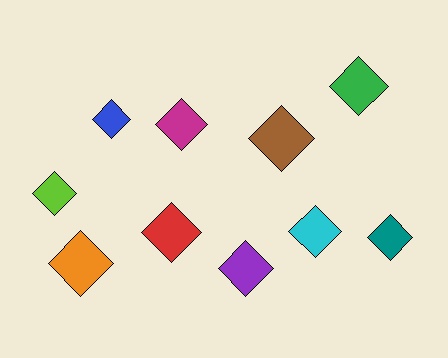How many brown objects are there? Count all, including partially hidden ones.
There is 1 brown object.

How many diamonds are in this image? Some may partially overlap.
There are 10 diamonds.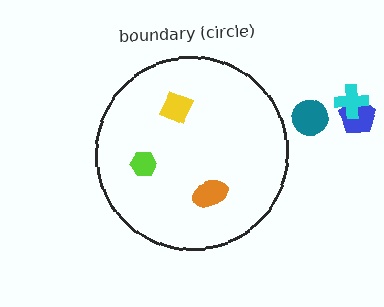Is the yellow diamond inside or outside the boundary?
Inside.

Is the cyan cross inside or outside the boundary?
Outside.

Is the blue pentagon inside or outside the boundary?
Outside.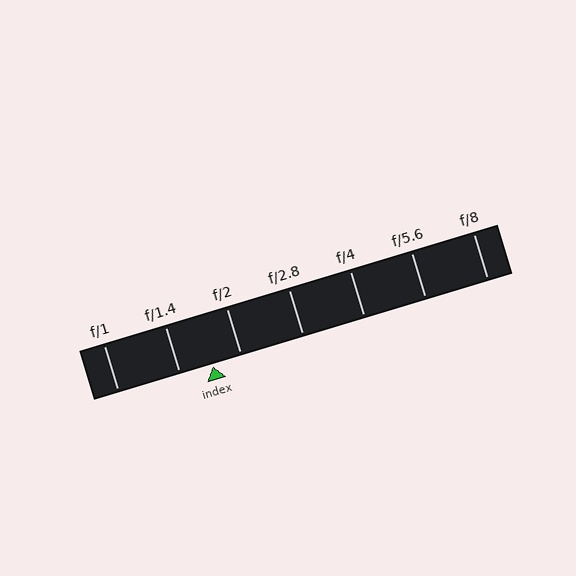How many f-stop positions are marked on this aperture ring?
There are 7 f-stop positions marked.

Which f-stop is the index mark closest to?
The index mark is closest to f/2.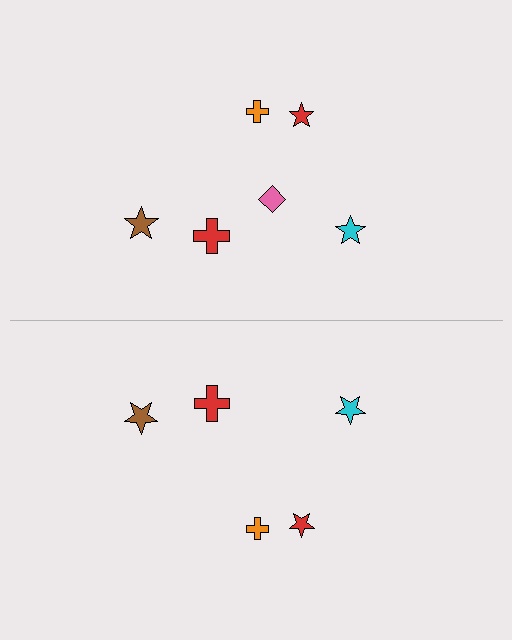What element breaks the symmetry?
A pink diamond is missing from the bottom side.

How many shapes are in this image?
There are 11 shapes in this image.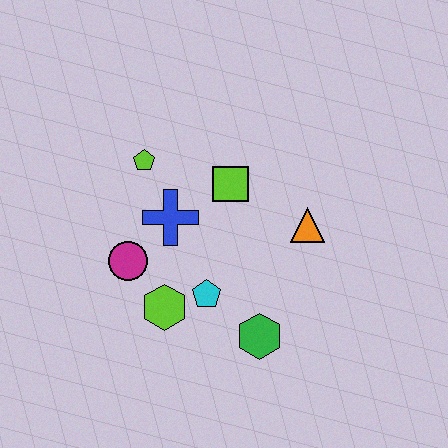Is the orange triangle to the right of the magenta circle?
Yes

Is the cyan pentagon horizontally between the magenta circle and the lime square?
Yes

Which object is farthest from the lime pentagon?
The green hexagon is farthest from the lime pentagon.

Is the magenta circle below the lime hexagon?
No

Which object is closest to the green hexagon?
The cyan pentagon is closest to the green hexagon.